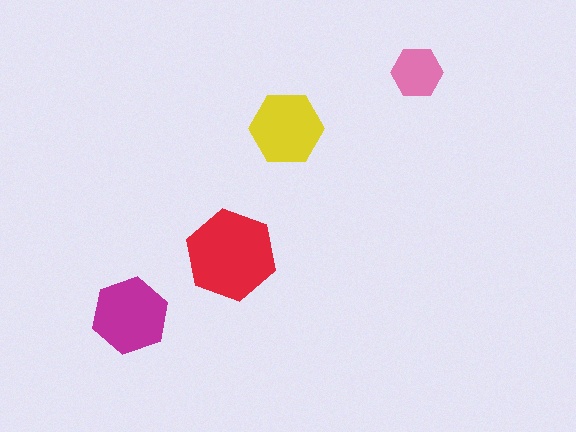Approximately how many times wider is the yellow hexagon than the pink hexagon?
About 1.5 times wider.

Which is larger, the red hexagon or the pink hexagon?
The red one.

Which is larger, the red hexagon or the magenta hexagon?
The red one.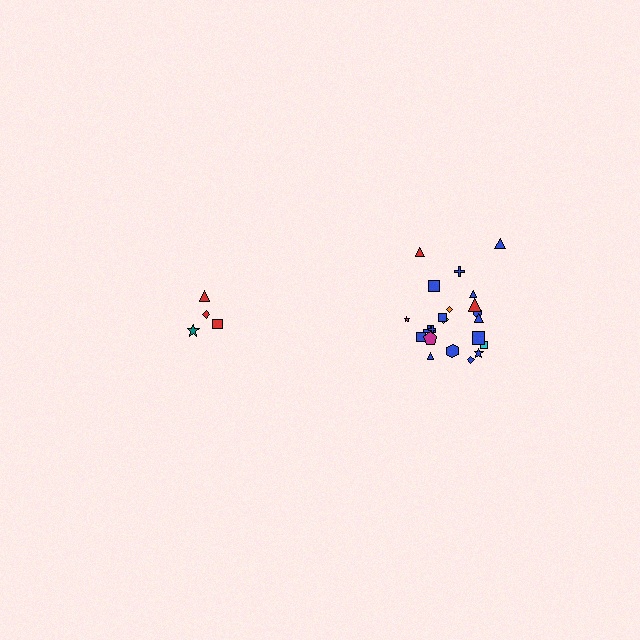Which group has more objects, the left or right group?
The right group.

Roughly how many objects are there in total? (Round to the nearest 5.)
Roughly 25 objects in total.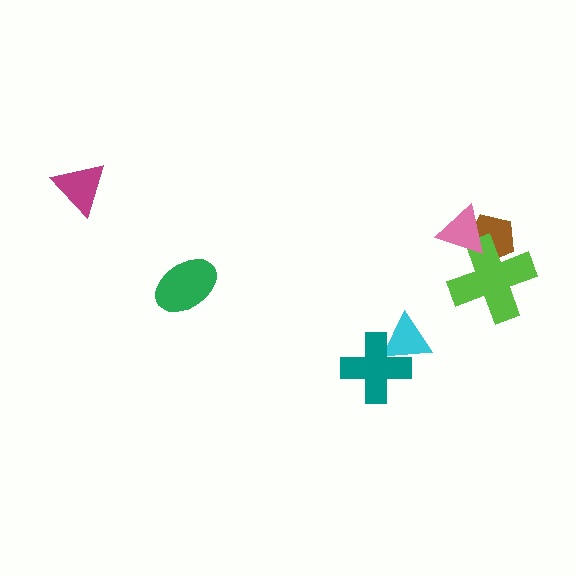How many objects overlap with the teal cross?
1 object overlaps with the teal cross.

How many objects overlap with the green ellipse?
0 objects overlap with the green ellipse.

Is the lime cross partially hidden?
Yes, it is partially covered by another shape.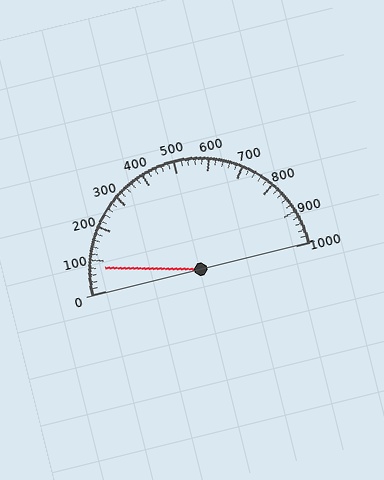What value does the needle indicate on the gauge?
The needle indicates approximately 80.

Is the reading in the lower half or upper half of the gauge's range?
The reading is in the lower half of the range (0 to 1000).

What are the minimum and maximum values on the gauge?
The gauge ranges from 0 to 1000.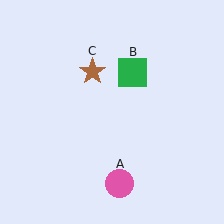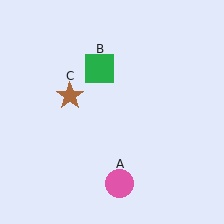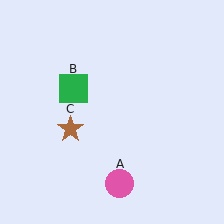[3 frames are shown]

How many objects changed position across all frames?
2 objects changed position: green square (object B), brown star (object C).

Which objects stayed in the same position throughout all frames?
Pink circle (object A) remained stationary.